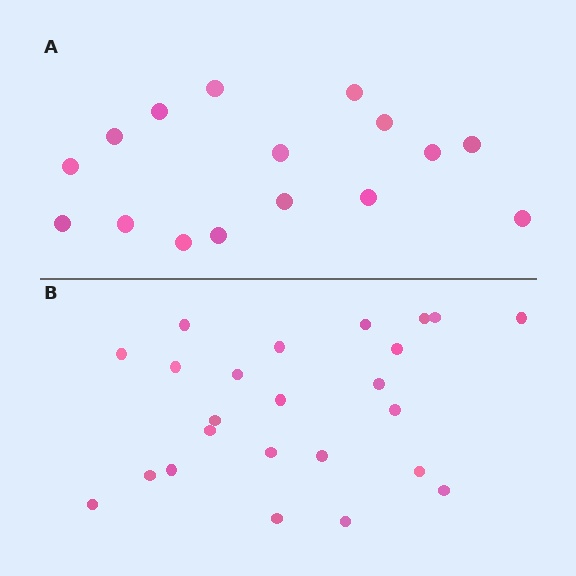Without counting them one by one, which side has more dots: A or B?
Region B (the bottom region) has more dots.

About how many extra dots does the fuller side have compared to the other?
Region B has roughly 8 or so more dots than region A.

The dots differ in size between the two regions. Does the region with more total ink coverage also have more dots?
No. Region A has more total ink coverage because its dots are larger, but region B actually contains more individual dots. Total area can be misleading — the number of items is what matters here.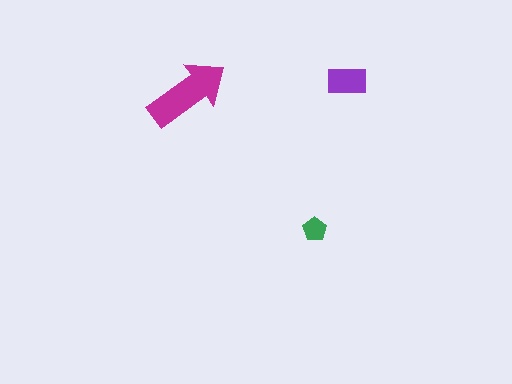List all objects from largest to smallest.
The magenta arrow, the purple rectangle, the green pentagon.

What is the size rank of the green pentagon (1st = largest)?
3rd.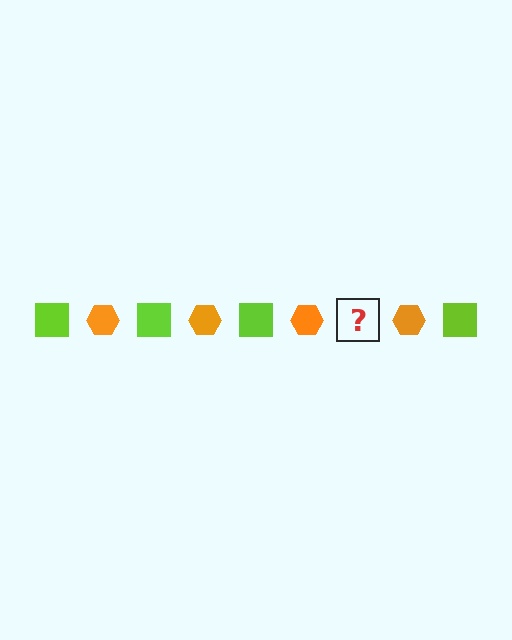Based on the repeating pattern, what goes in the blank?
The blank should be a lime square.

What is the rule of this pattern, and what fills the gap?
The rule is that the pattern alternates between lime square and orange hexagon. The gap should be filled with a lime square.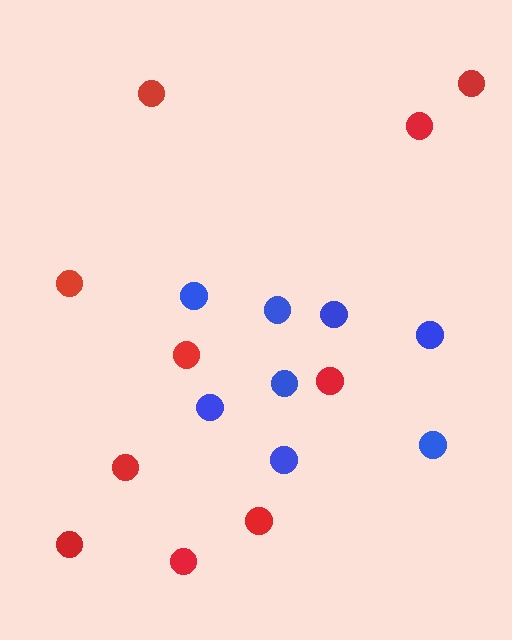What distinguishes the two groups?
There are 2 groups: one group of red circles (10) and one group of blue circles (8).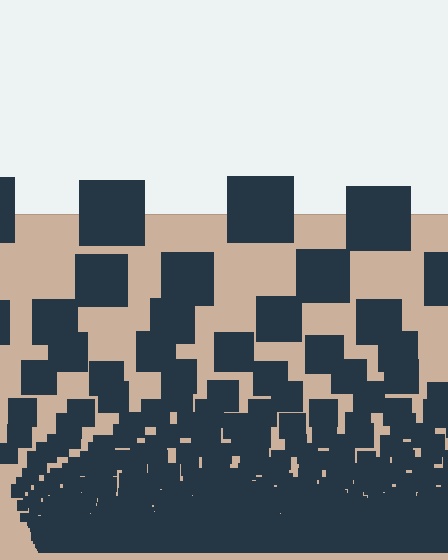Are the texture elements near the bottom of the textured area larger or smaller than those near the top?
Smaller. The gradient is inverted — elements near the bottom are smaller and denser.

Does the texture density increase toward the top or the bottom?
Density increases toward the bottom.